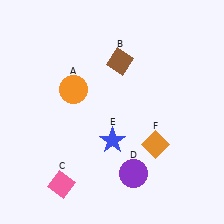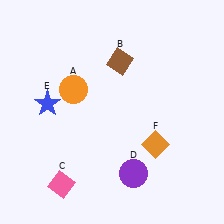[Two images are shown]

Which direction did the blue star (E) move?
The blue star (E) moved left.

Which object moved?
The blue star (E) moved left.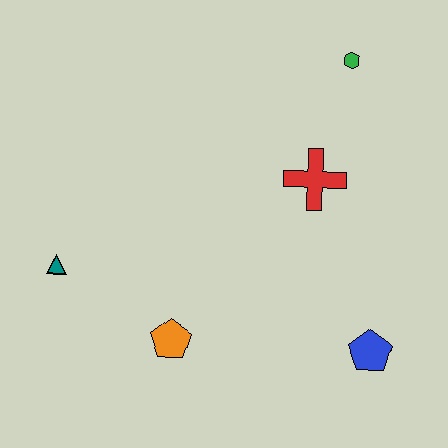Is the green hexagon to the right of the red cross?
Yes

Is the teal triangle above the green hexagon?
No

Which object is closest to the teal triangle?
The orange pentagon is closest to the teal triangle.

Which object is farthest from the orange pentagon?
The green hexagon is farthest from the orange pentagon.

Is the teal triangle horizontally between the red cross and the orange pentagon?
No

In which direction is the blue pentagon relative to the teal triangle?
The blue pentagon is to the right of the teal triangle.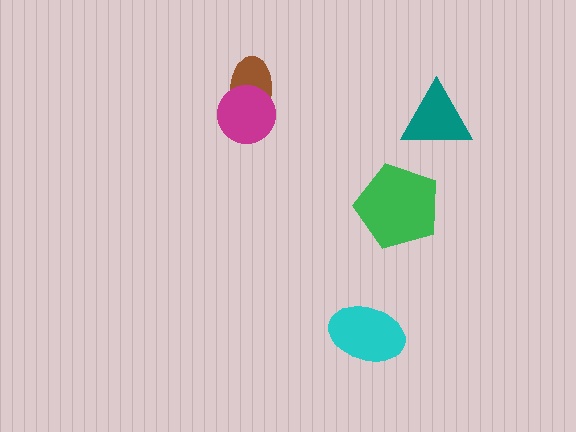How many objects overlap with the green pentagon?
0 objects overlap with the green pentagon.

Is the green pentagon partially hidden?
No, no other shape covers it.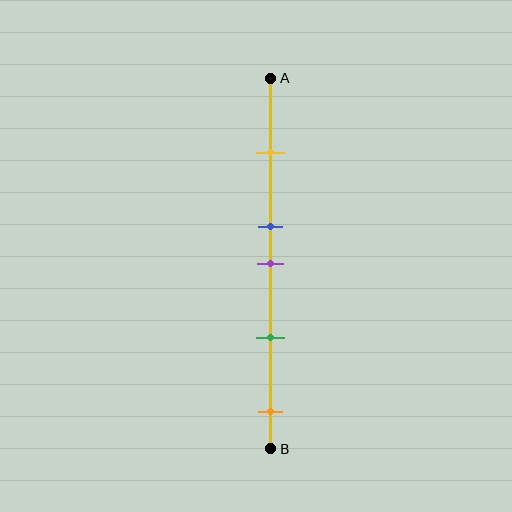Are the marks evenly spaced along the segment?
No, the marks are not evenly spaced.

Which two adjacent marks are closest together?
The blue and purple marks are the closest adjacent pair.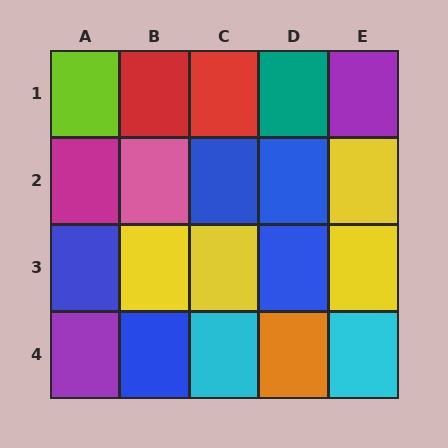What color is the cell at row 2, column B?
Pink.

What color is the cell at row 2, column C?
Blue.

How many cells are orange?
1 cell is orange.